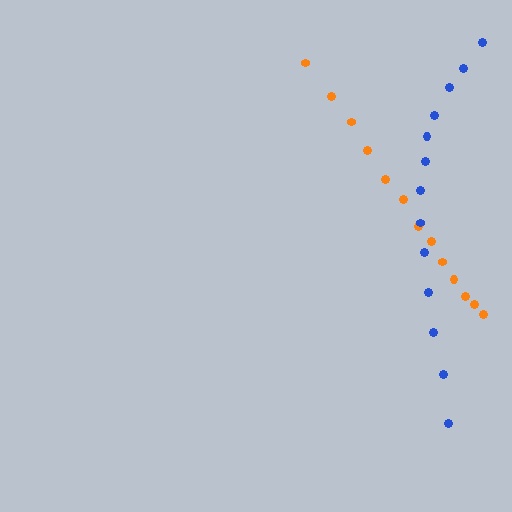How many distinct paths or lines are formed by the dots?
There are 2 distinct paths.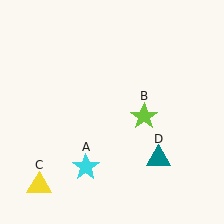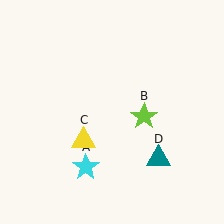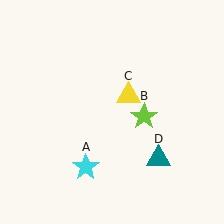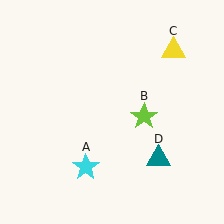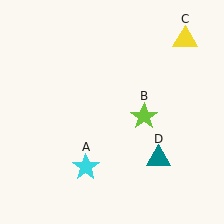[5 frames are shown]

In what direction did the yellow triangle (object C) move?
The yellow triangle (object C) moved up and to the right.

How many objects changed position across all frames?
1 object changed position: yellow triangle (object C).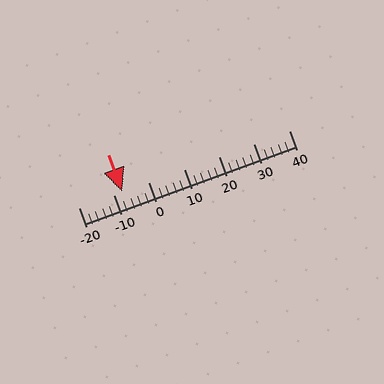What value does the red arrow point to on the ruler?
The red arrow points to approximately -8.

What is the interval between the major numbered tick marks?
The major tick marks are spaced 10 units apart.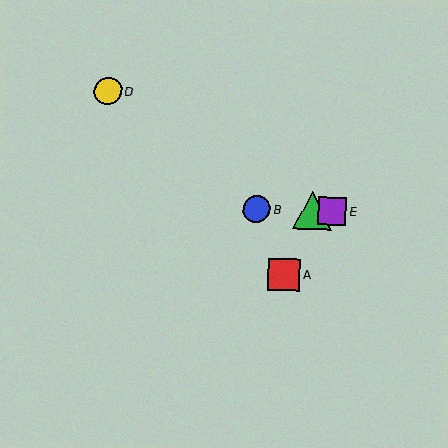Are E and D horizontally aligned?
No, E is at y≈211 and D is at y≈91.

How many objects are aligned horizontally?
3 objects (B, C, E) are aligned horizontally.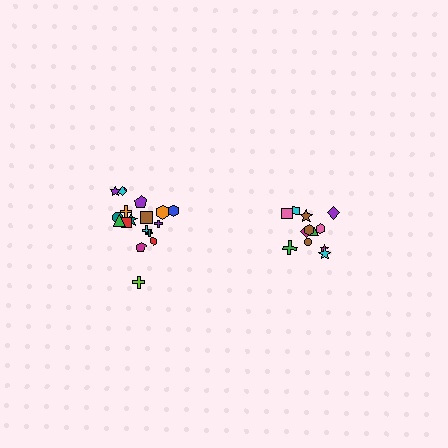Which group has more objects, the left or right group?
The left group.